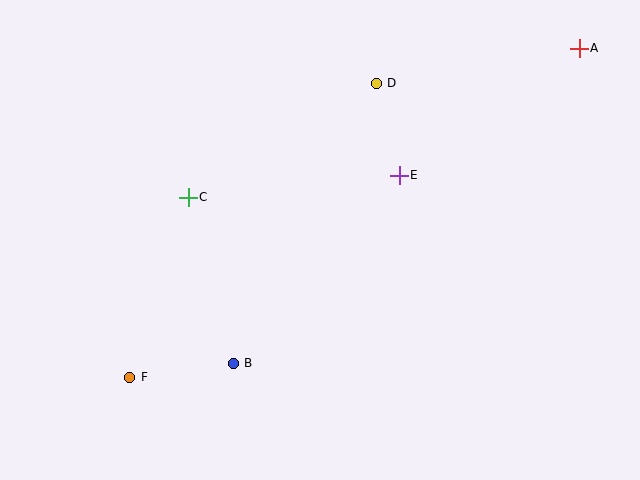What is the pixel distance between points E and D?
The distance between E and D is 95 pixels.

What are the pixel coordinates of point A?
Point A is at (579, 48).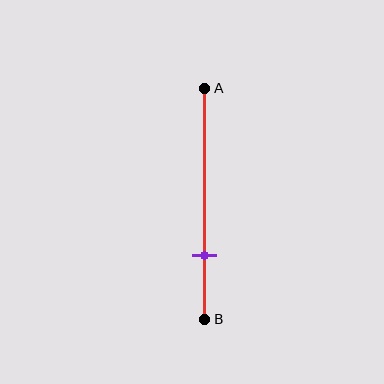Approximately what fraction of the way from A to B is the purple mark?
The purple mark is approximately 70% of the way from A to B.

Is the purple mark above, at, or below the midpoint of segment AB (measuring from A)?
The purple mark is below the midpoint of segment AB.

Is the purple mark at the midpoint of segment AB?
No, the mark is at about 70% from A, not at the 50% midpoint.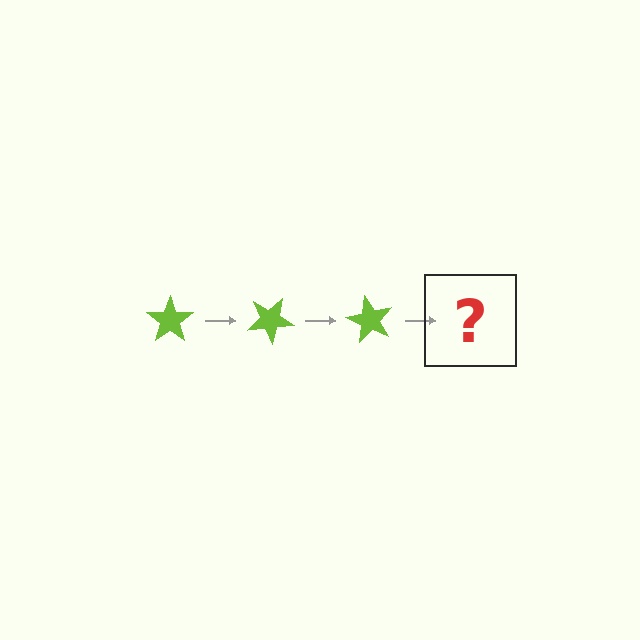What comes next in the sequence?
The next element should be a lime star rotated 90 degrees.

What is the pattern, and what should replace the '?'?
The pattern is that the star rotates 30 degrees each step. The '?' should be a lime star rotated 90 degrees.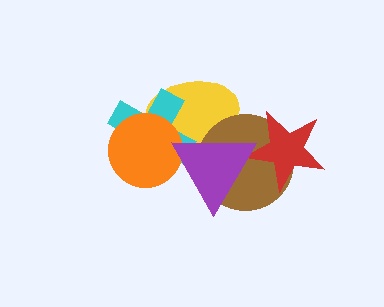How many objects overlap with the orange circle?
3 objects overlap with the orange circle.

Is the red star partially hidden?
Yes, it is partially covered by another shape.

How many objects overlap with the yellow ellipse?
4 objects overlap with the yellow ellipse.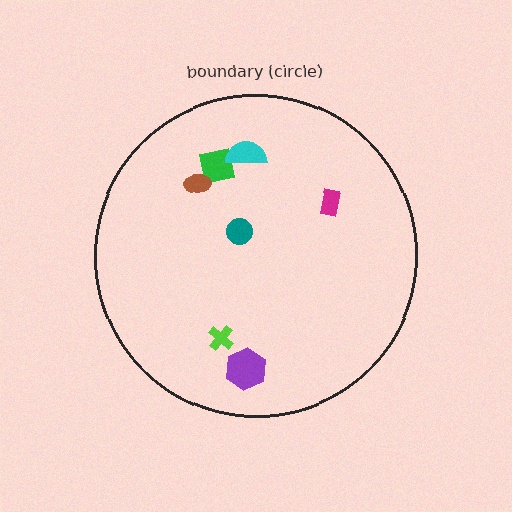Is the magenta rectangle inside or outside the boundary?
Inside.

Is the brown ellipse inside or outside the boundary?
Inside.